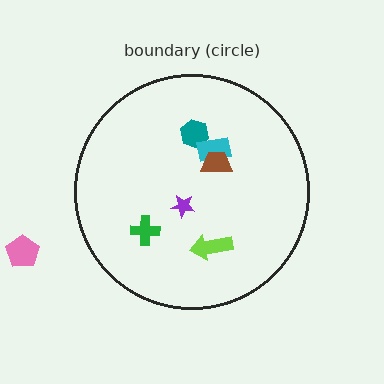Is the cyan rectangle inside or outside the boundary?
Inside.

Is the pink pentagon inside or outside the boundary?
Outside.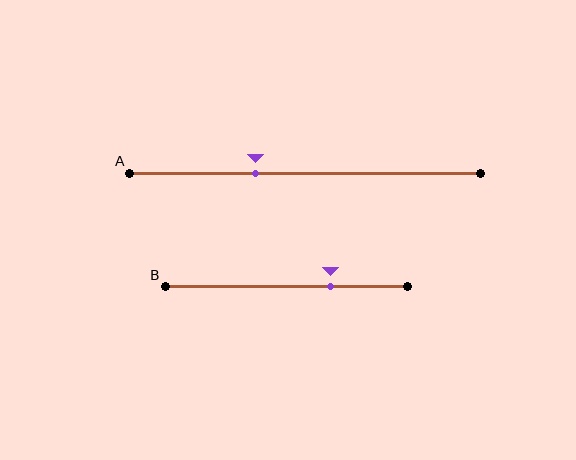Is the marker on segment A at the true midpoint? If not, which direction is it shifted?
No, the marker on segment A is shifted to the left by about 14% of the segment length.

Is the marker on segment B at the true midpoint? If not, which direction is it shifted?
No, the marker on segment B is shifted to the right by about 18% of the segment length.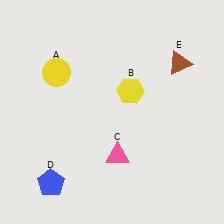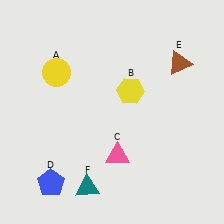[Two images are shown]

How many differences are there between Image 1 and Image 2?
There is 1 difference between the two images.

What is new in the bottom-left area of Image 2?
A teal triangle (F) was added in the bottom-left area of Image 2.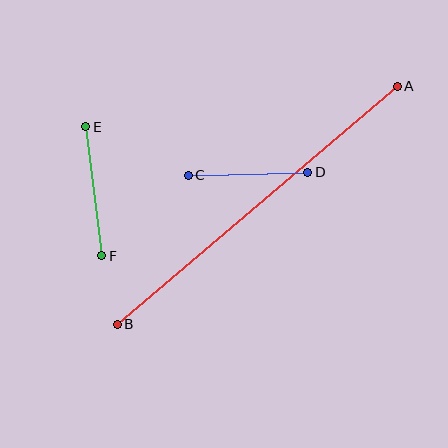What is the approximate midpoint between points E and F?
The midpoint is at approximately (94, 191) pixels.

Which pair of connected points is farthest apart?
Points A and B are farthest apart.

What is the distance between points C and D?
The distance is approximately 120 pixels.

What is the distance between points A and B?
The distance is approximately 367 pixels.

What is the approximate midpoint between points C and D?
The midpoint is at approximately (248, 174) pixels.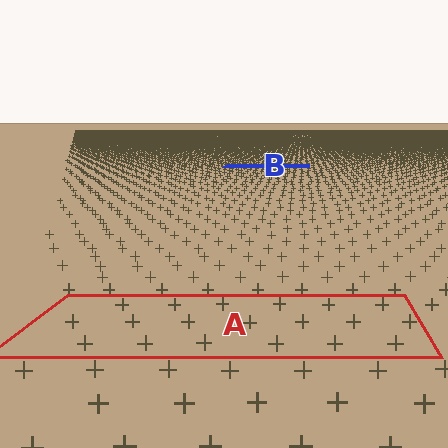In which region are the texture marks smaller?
The texture marks are smaller in region B, because it is farther away.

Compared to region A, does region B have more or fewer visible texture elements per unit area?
Region B has more texture elements per unit area — they are packed more densely because it is farther away.